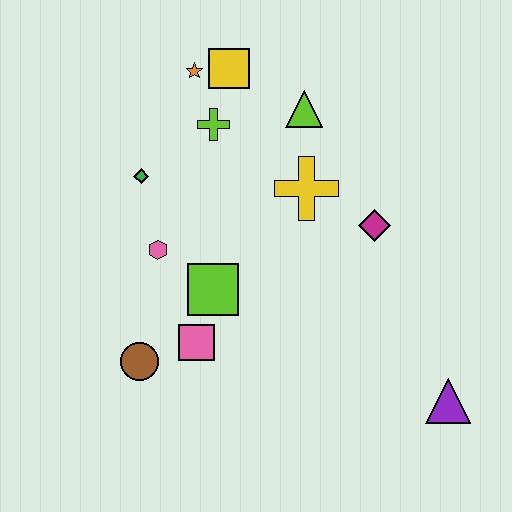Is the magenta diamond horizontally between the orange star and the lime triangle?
No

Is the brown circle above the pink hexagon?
No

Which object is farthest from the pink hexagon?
The purple triangle is farthest from the pink hexagon.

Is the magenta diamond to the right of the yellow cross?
Yes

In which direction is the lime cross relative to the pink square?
The lime cross is above the pink square.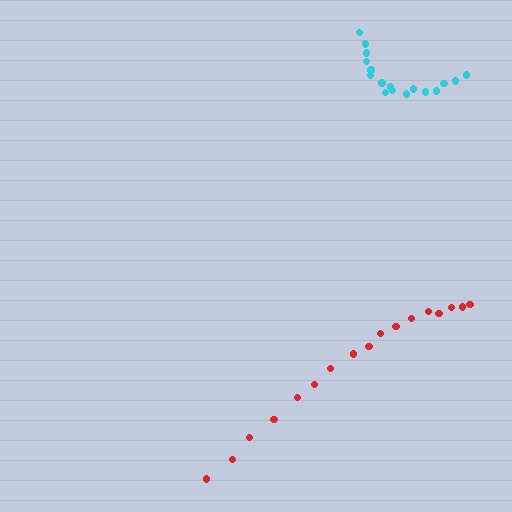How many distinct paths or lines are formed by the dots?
There are 2 distinct paths.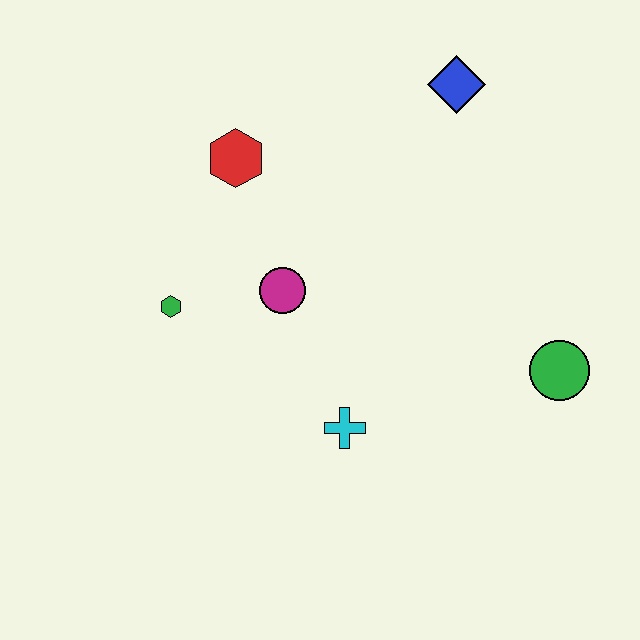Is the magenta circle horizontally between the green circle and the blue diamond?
No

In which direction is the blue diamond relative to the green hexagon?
The blue diamond is to the right of the green hexagon.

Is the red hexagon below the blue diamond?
Yes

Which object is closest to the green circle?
The cyan cross is closest to the green circle.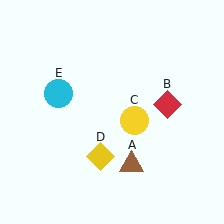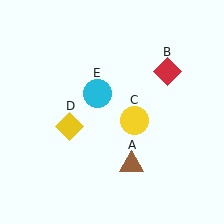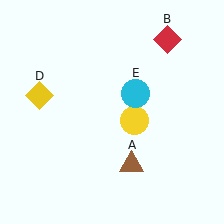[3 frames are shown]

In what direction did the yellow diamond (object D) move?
The yellow diamond (object D) moved up and to the left.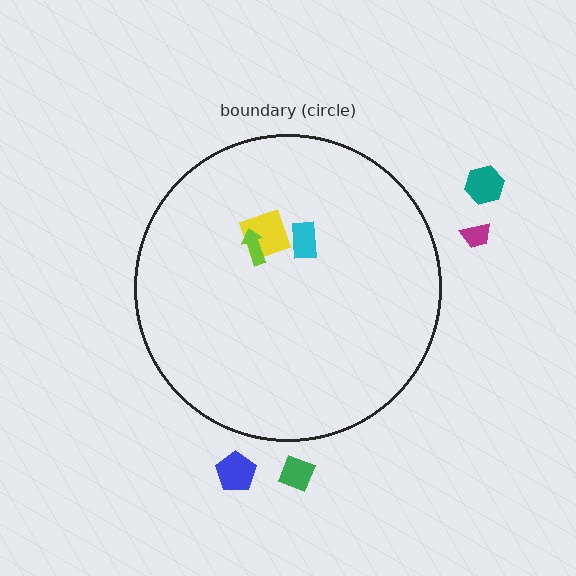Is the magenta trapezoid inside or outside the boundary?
Outside.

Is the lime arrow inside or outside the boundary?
Inside.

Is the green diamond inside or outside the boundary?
Outside.